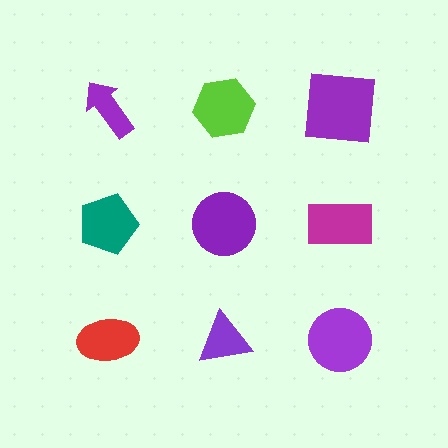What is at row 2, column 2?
A purple circle.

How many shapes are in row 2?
3 shapes.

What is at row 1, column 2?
A lime hexagon.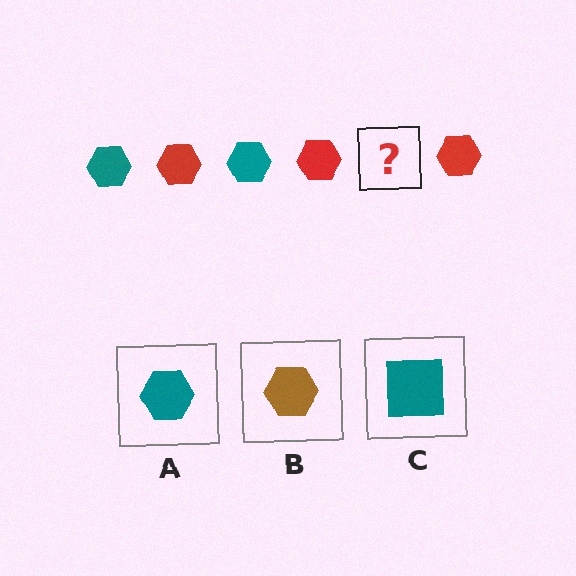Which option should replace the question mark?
Option A.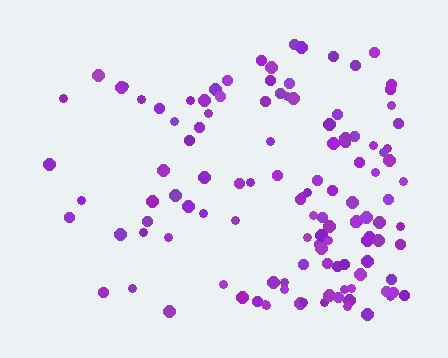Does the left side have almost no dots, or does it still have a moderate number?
Still a moderate number, just noticeably fewer than the right.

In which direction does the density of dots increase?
From left to right, with the right side densest.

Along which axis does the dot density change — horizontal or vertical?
Horizontal.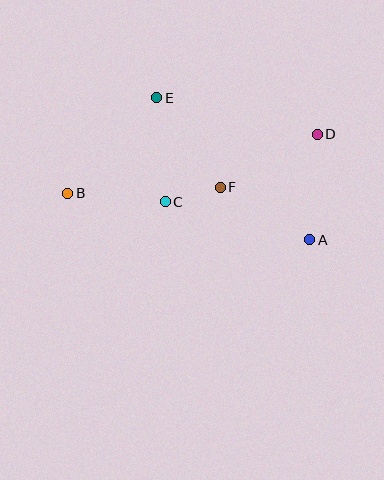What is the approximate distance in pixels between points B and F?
The distance between B and F is approximately 153 pixels.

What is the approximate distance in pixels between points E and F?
The distance between E and F is approximately 110 pixels.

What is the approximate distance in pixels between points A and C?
The distance between A and C is approximately 149 pixels.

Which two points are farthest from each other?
Points B and D are farthest from each other.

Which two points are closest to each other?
Points C and F are closest to each other.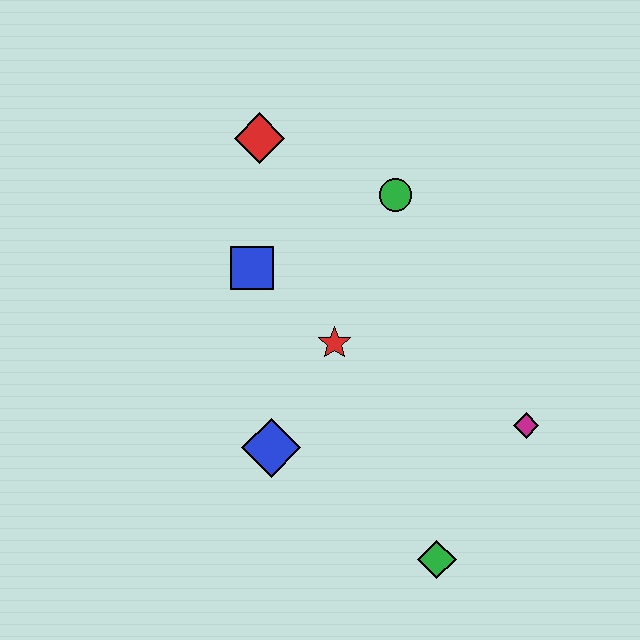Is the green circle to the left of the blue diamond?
No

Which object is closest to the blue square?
The red star is closest to the blue square.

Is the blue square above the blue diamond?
Yes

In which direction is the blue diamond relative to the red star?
The blue diamond is below the red star.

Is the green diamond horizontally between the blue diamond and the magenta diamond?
Yes